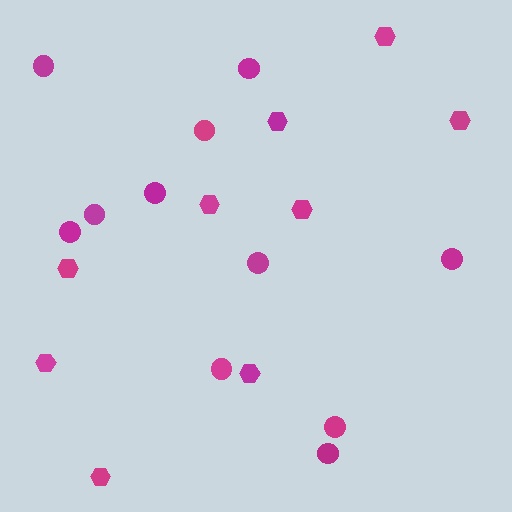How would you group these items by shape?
There are 2 groups: one group of circles (11) and one group of hexagons (9).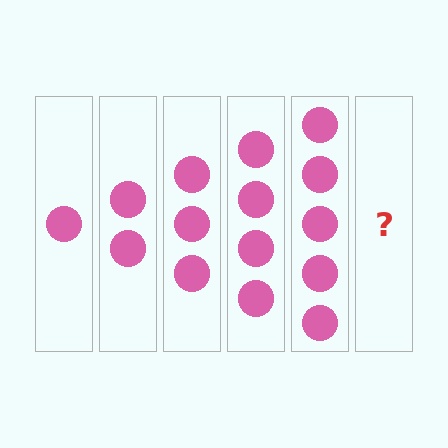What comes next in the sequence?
The next element should be 6 circles.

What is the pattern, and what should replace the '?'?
The pattern is that each step adds one more circle. The '?' should be 6 circles.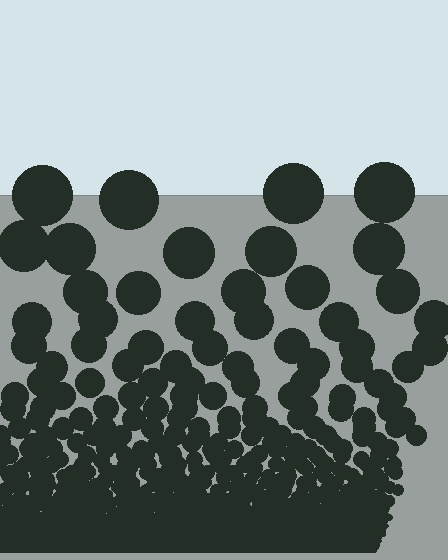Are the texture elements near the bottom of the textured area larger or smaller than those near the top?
Smaller. The gradient is inverted — elements near the bottom are smaller and denser.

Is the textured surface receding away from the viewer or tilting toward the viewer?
The surface appears to tilt toward the viewer. Texture elements get larger and sparser toward the top.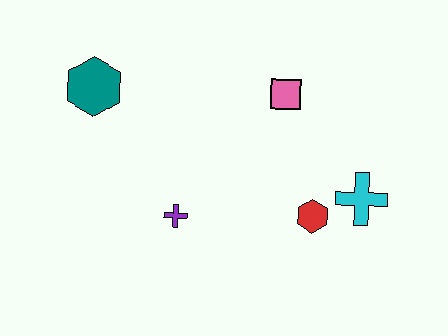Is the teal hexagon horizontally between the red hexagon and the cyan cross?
No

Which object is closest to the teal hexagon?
The purple cross is closest to the teal hexagon.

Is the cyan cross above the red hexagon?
Yes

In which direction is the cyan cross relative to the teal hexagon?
The cyan cross is to the right of the teal hexagon.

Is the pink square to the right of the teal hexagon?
Yes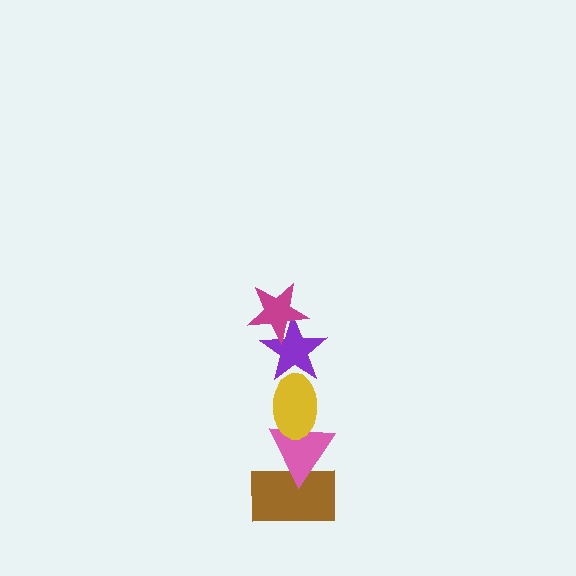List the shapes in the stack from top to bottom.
From top to bottom: the magenta star, the purple star, the yellow ellipse, the pink triangle, the brown rectangle.